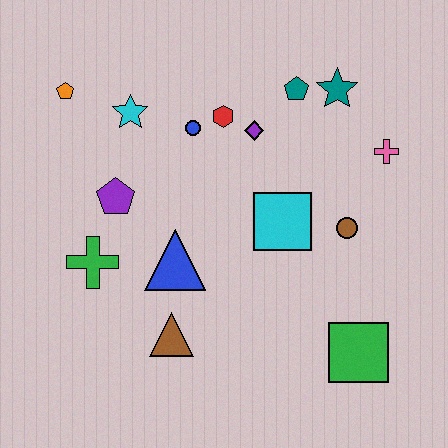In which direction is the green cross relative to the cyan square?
The green cross is to the left of the cyan square.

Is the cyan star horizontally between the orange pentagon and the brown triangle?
Yes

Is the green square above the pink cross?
No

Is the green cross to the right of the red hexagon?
No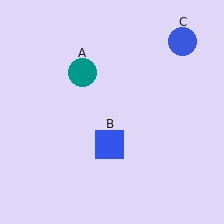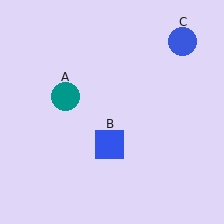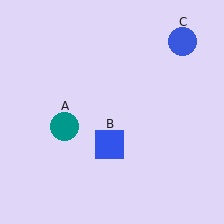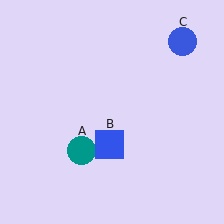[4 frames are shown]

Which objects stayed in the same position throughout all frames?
Blue square (object B) and blue circle (object C) remained stationary.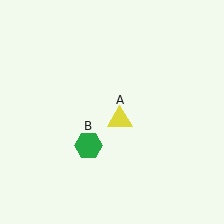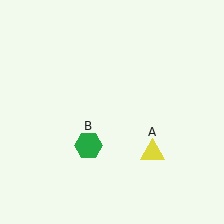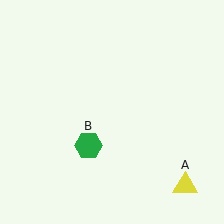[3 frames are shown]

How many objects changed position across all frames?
1 object changed position: yellow triangle (object A).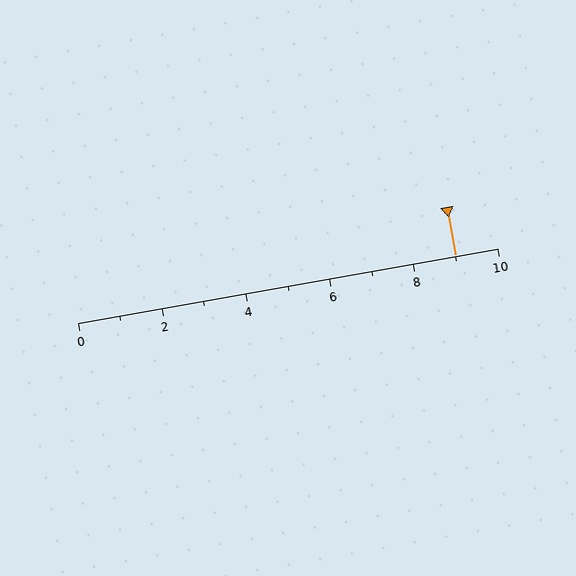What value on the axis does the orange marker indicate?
The marker indicates approximately 9.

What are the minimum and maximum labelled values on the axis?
The axis runs from 0 to 10.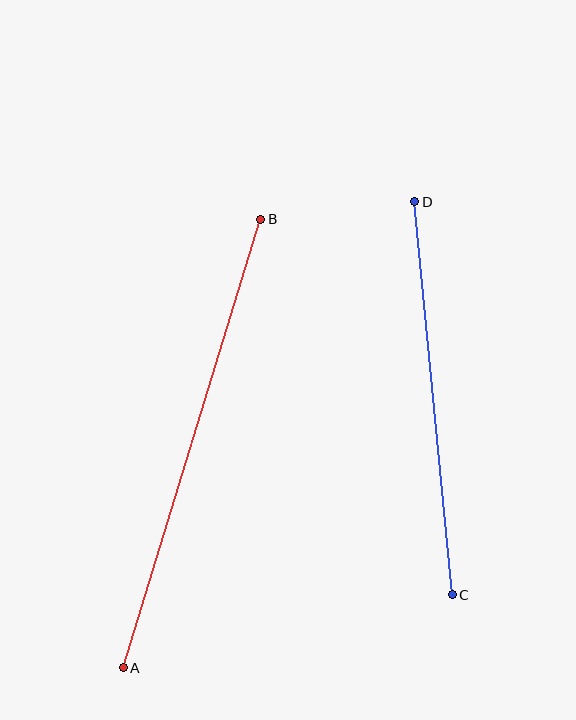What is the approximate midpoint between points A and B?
The midpoint is at approximately (192, 443) pixels.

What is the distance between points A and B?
The distance is approximately 469 pixels.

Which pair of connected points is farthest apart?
Points A and B are farthest apart.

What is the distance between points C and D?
The distance is approximately 395 pixels.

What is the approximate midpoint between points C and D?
The midpoint is at approximately (433, 398) pixels.